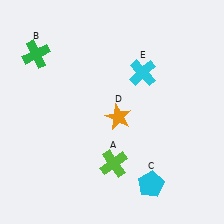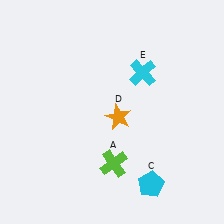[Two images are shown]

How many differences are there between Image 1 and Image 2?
There is 1 difference between the two images.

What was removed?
The green cross (B) was removed in Image 2.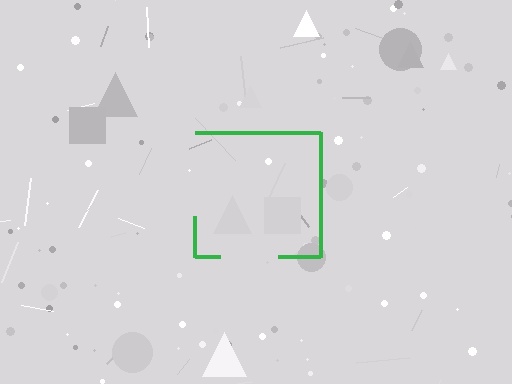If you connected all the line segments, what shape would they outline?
They would outline a square.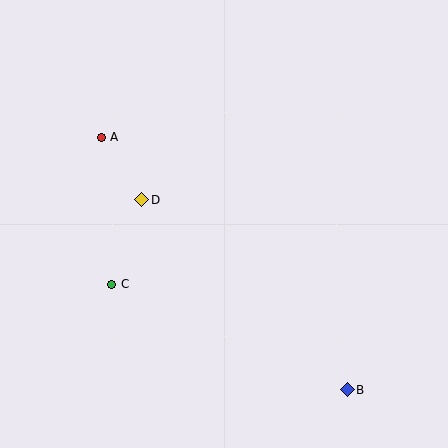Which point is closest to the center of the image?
Point D at (142, 200) is closest to the center.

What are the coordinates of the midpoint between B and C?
The midpoint between B and C is at (230, 337).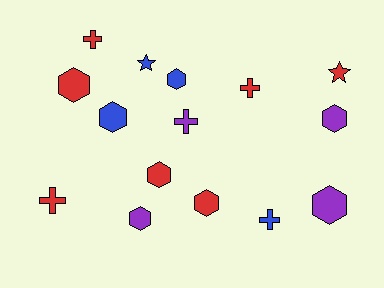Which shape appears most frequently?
Hexagon, with 8 objects.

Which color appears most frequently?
Red, with 7 objects.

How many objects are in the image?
There are 15 objects.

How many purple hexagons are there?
There are 3 purple hexagons.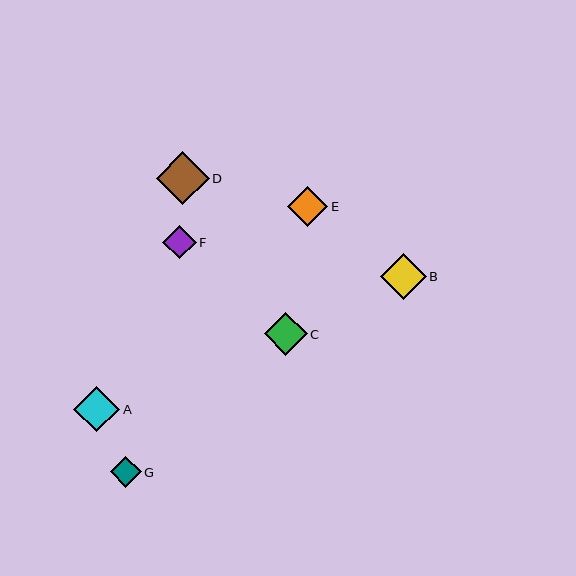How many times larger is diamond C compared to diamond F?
Diamond C is approximately 1.3 times the size of diamond F.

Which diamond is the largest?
Diamond D is the largest with a size of approximately 53 pixels.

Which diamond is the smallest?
Diamond G is the smallest with a size of approximately 31 pixels.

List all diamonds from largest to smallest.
From largest to smallest: D, B, A, C, E, F, G.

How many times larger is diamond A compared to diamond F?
Diamond A is approximately 1.4 times the size of diamond F.